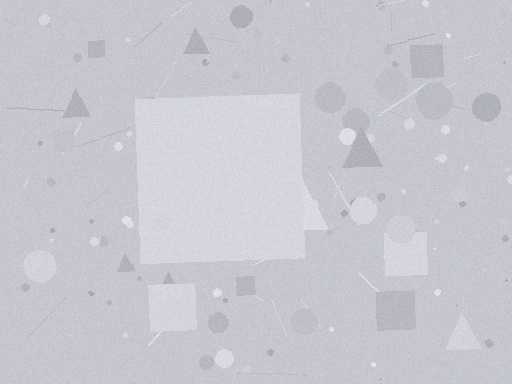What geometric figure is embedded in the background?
A square is embedded in the background.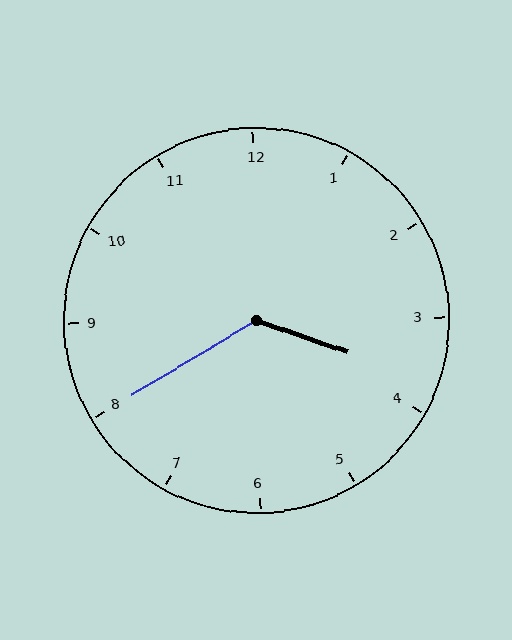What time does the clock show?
3:40.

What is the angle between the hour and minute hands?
Approximately 130 degrees.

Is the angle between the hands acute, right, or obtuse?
It is obtuse.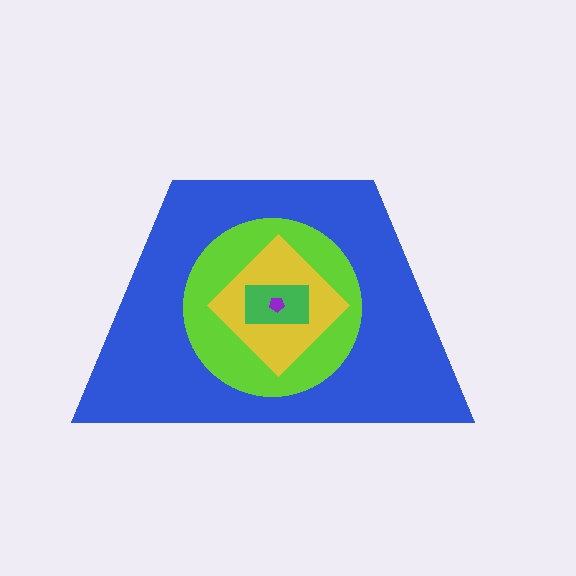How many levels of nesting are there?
5.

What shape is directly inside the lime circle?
The yellow diamond.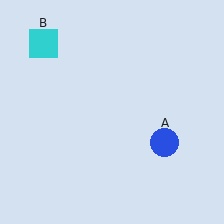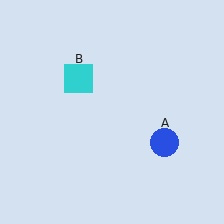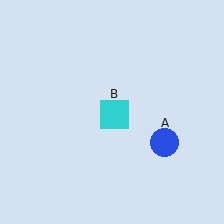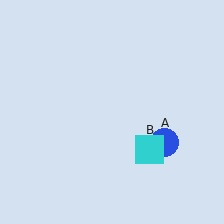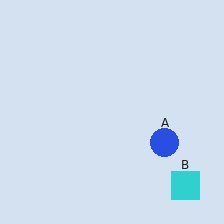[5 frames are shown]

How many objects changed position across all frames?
1 object changed position: cyan square (object B).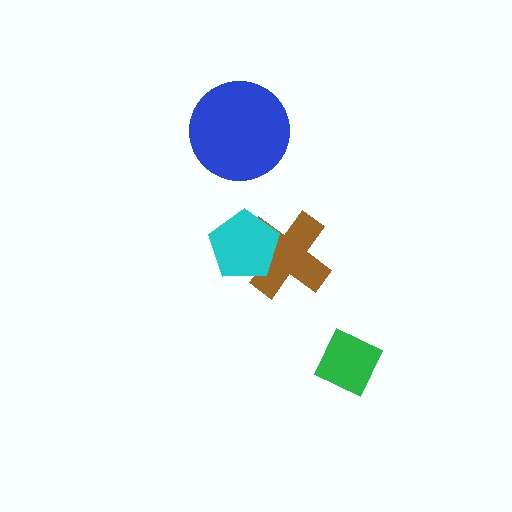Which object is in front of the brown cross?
The cyan pentagon is in front of the brown cross.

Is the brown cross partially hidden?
Yes, it is partially covered by another shape.